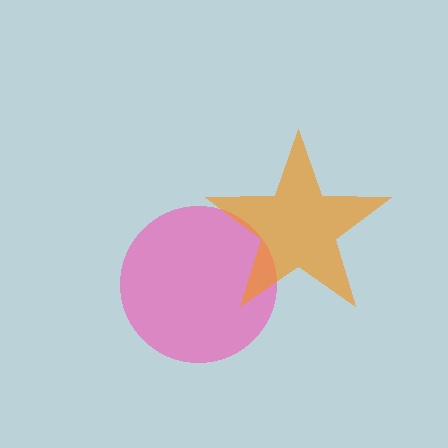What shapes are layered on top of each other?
The layered shapes are: a pink circle, an orange star.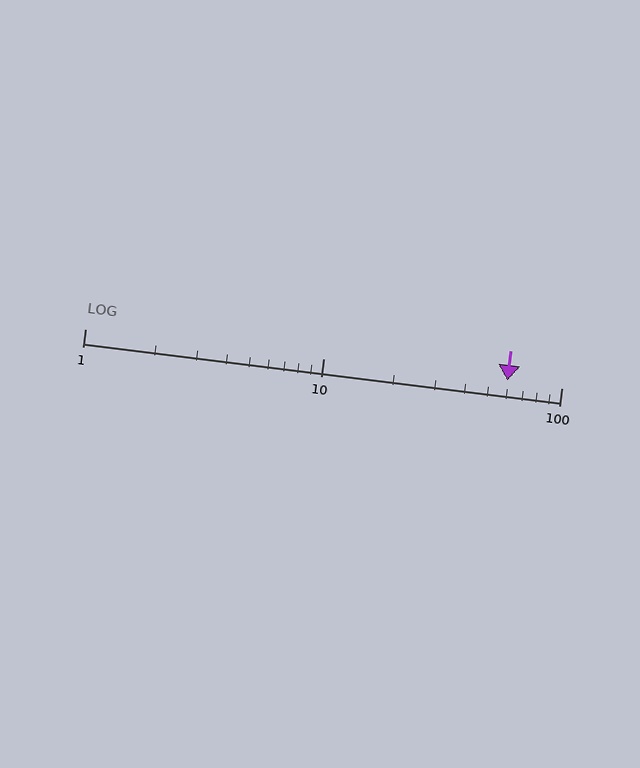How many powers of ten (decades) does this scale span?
The scale spans 2 decades, from 1 to 100.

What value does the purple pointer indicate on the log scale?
The pointer indicates approximately 59.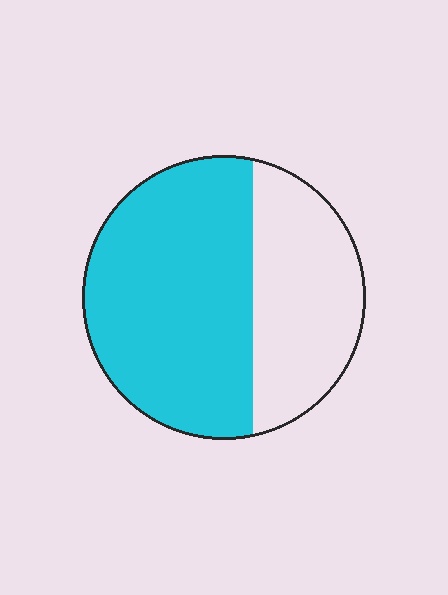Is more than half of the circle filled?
Yes.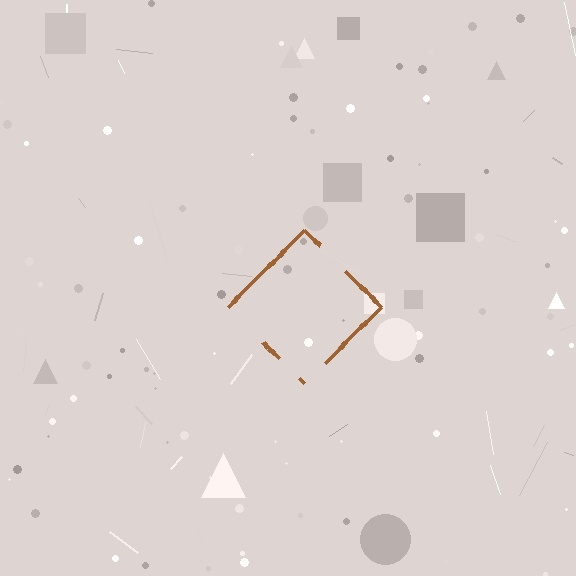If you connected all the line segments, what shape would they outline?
They would outline a diamond.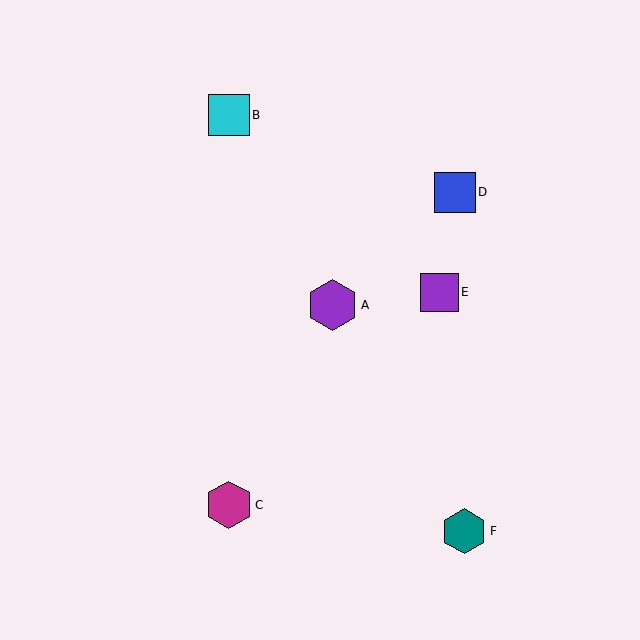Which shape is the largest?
The purple hexagon (labeled A) is the largest.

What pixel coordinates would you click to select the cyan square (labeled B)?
Click at (229, 115) to select the cyan square B.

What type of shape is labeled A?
Shape A is a purple hexagon.